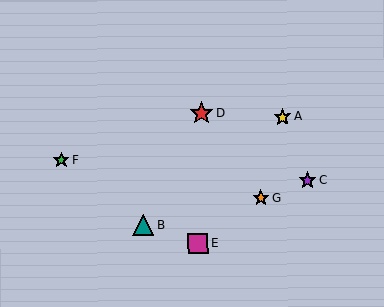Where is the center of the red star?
The center of the red star is at (201, 113).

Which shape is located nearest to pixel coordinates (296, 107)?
The yellow star (labeled A) at (282, 117) is nearest to that location.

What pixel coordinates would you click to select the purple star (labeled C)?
Click at (308, 181) to select the purple star C.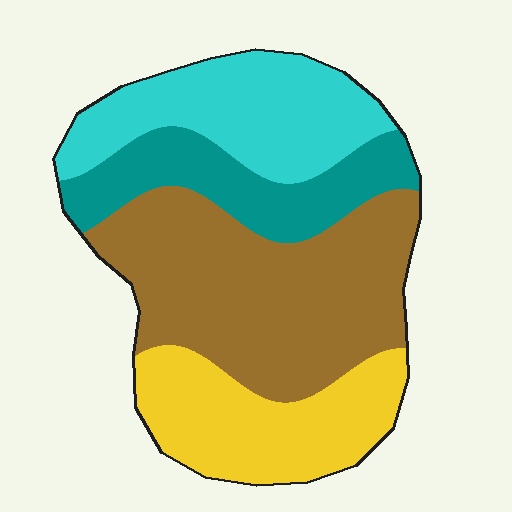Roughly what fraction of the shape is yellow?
Yellow covers about 20% of the shape.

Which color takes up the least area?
Teal, at roughly 15%.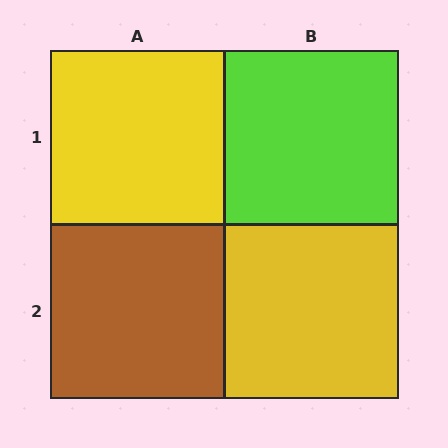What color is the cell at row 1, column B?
Lime.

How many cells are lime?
1 cell is lime.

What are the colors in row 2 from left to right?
Brown, yellow.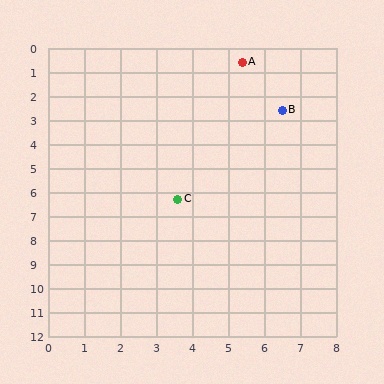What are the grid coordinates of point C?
Point C is at approximately (3.6, 6.3).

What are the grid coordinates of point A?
Point A is at approximately (5.4, 0.6).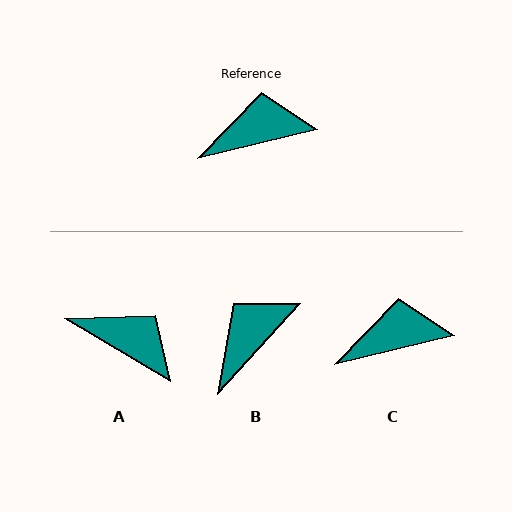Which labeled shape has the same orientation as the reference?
C.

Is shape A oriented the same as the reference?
No, it is off by about 44 degrees.